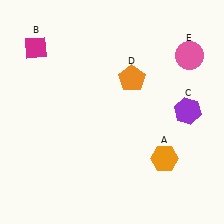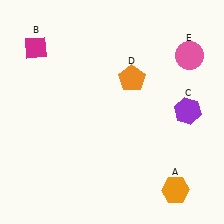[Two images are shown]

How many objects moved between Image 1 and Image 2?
1 object moved between the two images.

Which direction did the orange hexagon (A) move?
The orange hexagon (A) moved down.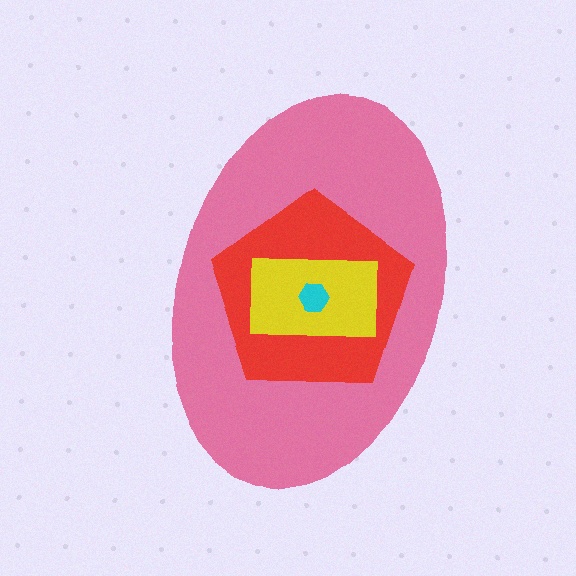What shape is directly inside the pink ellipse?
The red pentagon.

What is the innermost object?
The cyan hexagon.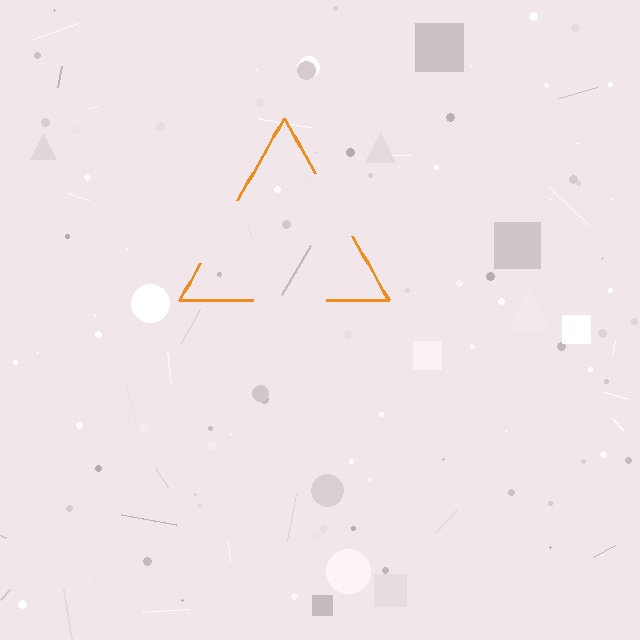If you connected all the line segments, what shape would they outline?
They would outline a triangle.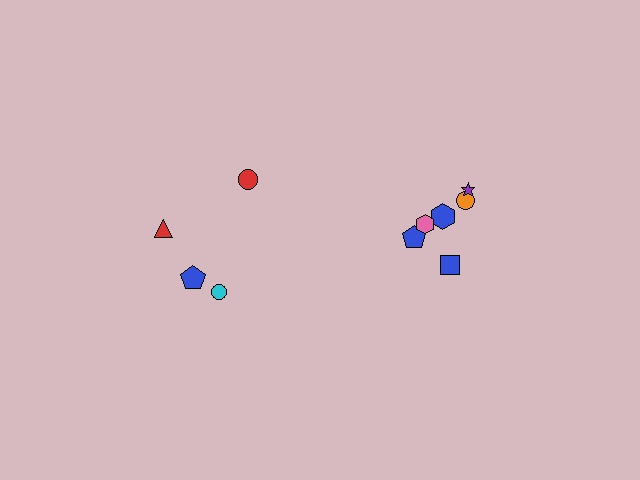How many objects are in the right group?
There are 6 objects.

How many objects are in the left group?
There are 4 objects.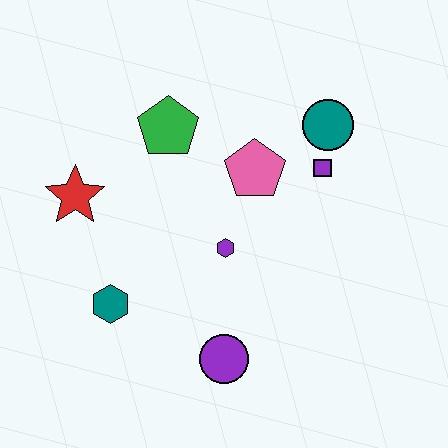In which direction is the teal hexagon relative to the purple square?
The teal hexagon is to the left of the purple square.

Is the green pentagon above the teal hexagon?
Yes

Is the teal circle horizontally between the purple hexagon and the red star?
No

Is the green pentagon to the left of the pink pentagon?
Yes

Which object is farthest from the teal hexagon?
The teal circle is farthest from the teal hexagon.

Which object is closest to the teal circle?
The purple square is closest to the teal circle.